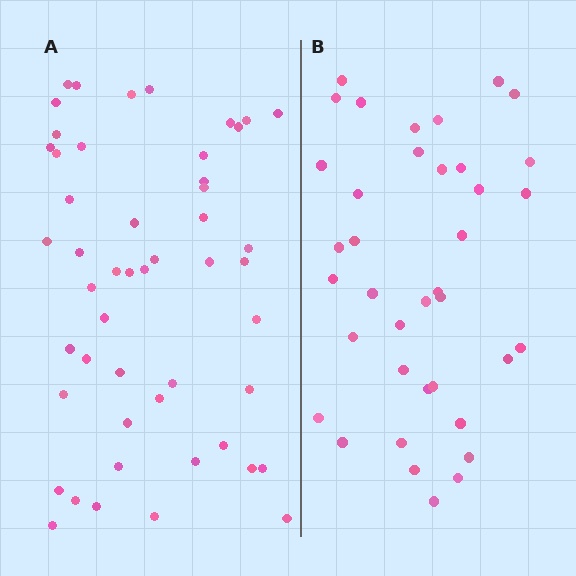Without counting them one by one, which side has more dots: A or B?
Region A (the left region) has more dots.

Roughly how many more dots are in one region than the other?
Region A has roughly 12 or so more dots than region B.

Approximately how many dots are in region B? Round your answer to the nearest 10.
About 40 dots. (The exact count is 38, which rounds to 40.)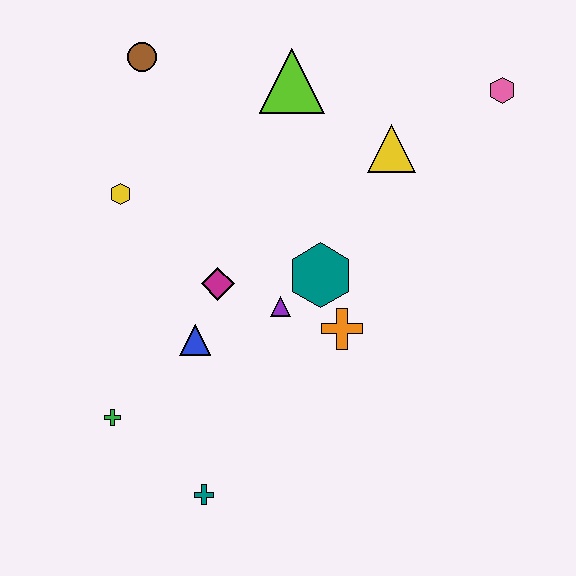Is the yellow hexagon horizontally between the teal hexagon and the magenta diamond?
No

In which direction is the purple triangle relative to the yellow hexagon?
The purple triangle is to the right of the yellow hexagon.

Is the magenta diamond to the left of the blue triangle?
No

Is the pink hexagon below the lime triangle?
Yes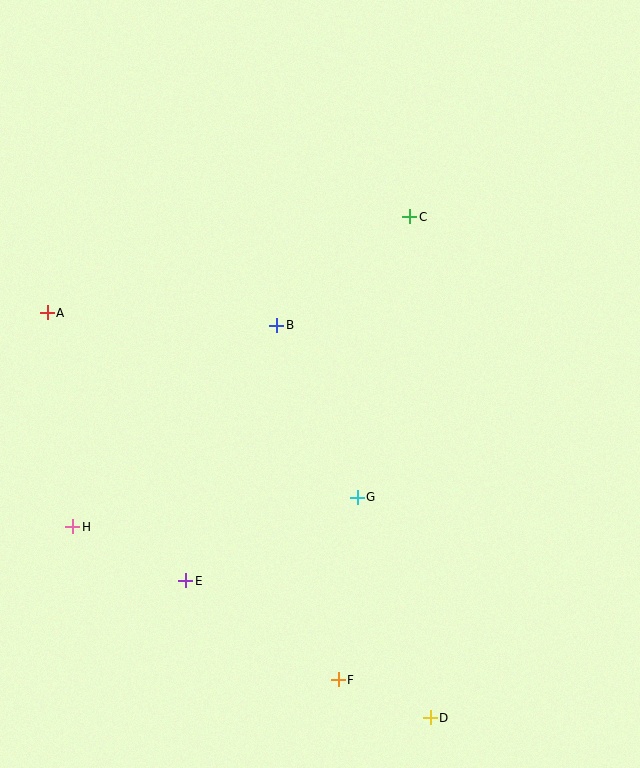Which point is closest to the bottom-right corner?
Point D is closest to the bottom-right corner.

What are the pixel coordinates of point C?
Point C is at (410, 217).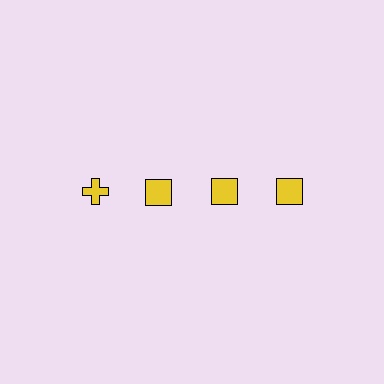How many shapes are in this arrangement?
There are 4 shapes arranged in a grid pattern.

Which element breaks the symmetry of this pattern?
The yellow cross in the top row, leftmost column breaks the symmetry. All other shapes are yellow squares.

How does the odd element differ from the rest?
It has a different shape: cross instead of square.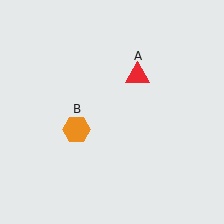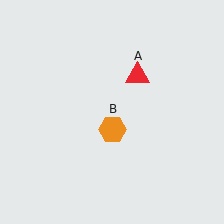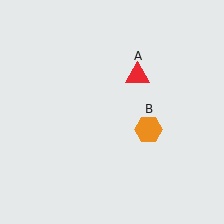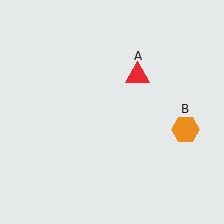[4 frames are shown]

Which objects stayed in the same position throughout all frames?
Red triangle (object A) remained stationary.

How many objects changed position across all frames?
1 object changed position: orange hexagon (object B).